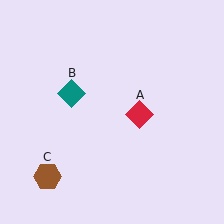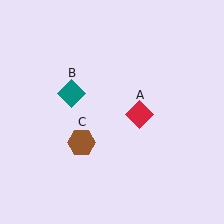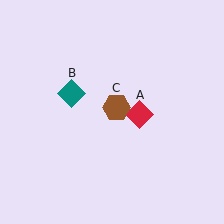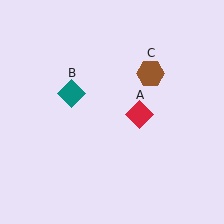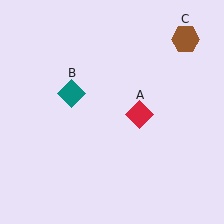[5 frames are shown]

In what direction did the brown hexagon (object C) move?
The brown hexagon (object C) moved up and to the right.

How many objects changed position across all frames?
1 object changed position: brown hexagon (object C).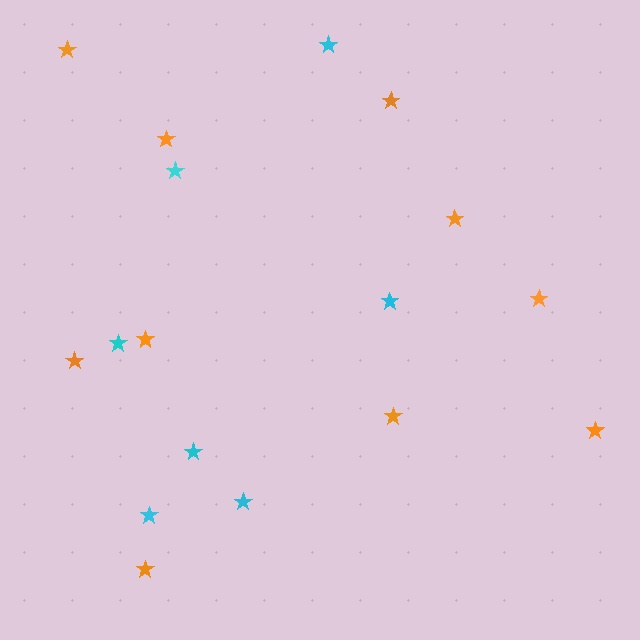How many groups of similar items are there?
There are 2 groups: one group of orange stars (10) and one group of cyan stars (7).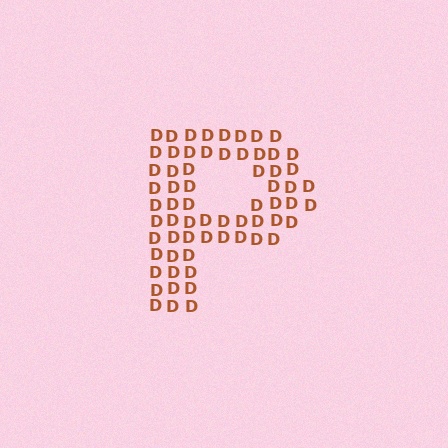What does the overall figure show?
The overall figure shows the letter P.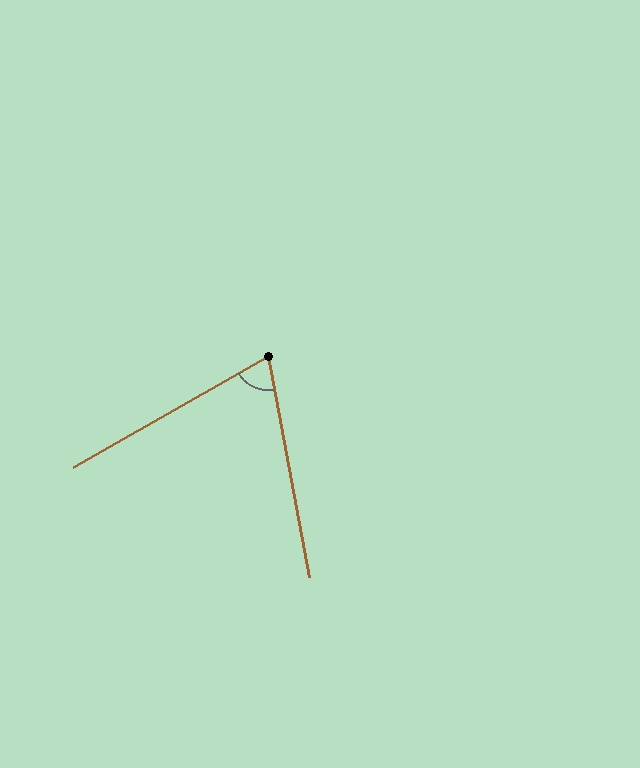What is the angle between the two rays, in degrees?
Approximately 71 degrees.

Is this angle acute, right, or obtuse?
It is acute.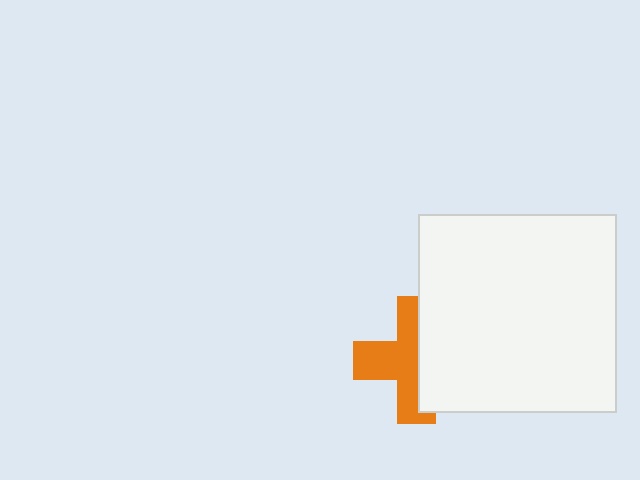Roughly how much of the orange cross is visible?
About half of it is visible (roughly 53%).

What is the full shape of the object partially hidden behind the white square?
The partially hidden object is an orange cross.